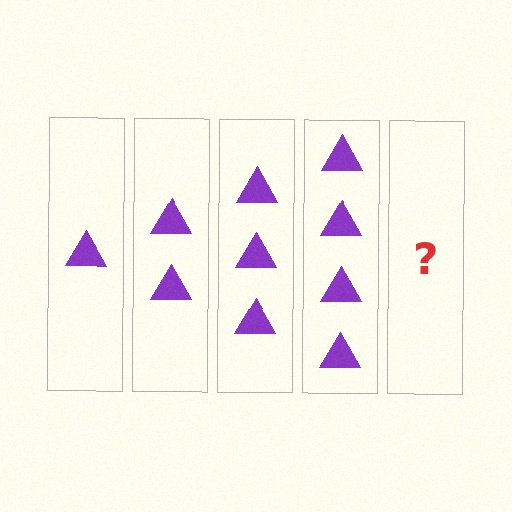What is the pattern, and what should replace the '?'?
The pattern is that each step adds one more triangle. The '?' should be 5 triangles.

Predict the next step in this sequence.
The next step is 5 triangles.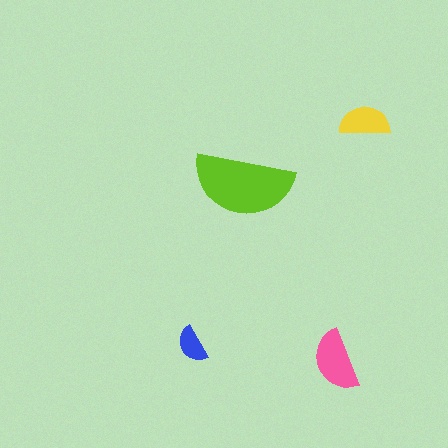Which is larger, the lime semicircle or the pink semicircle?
The lime one.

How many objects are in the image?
There are 4 objects in the image.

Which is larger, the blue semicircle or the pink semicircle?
The pink one.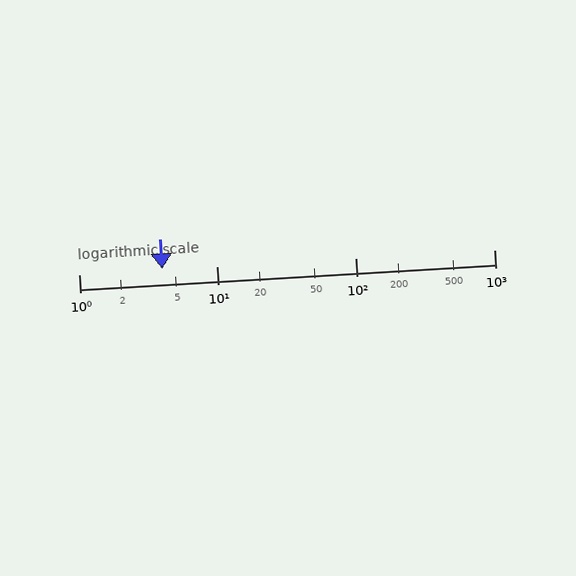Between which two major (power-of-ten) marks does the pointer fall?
The pointer is between 1 and 10.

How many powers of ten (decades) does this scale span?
The scale spans 3 decades, from 1 to 1000.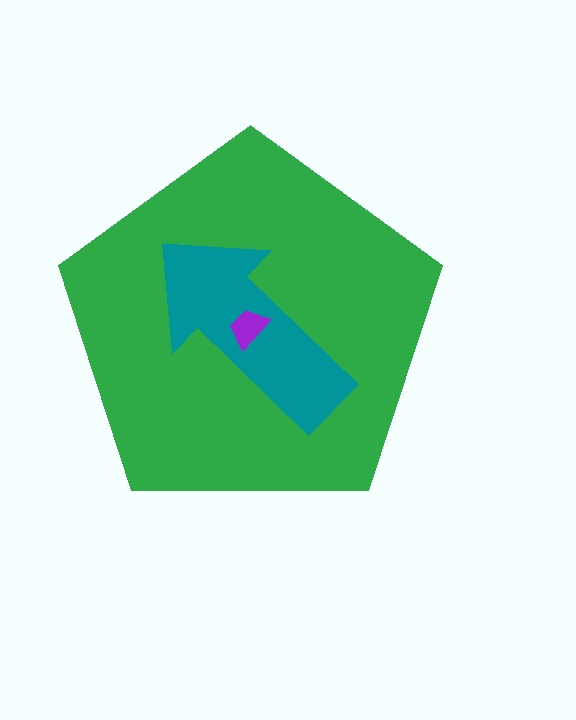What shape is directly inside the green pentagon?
The teal arrow.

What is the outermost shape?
The green pentagon.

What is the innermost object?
The purple trapezoid.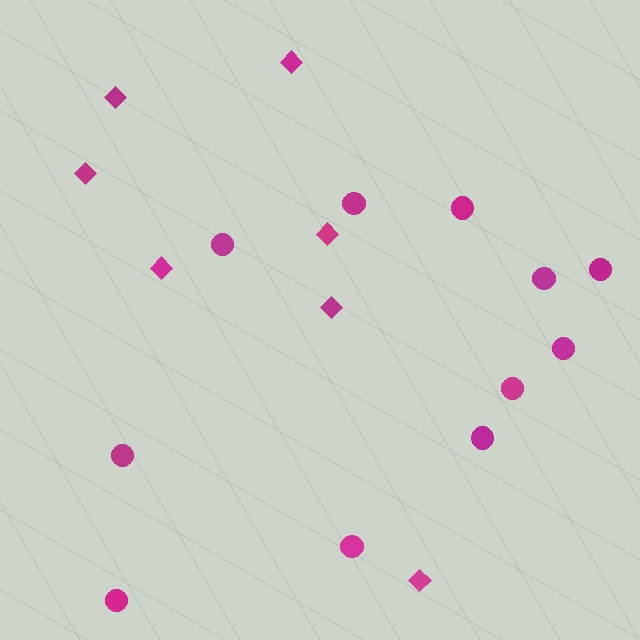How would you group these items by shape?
There are 2 groups: one group of diamonds (7) and one group of circles (11).